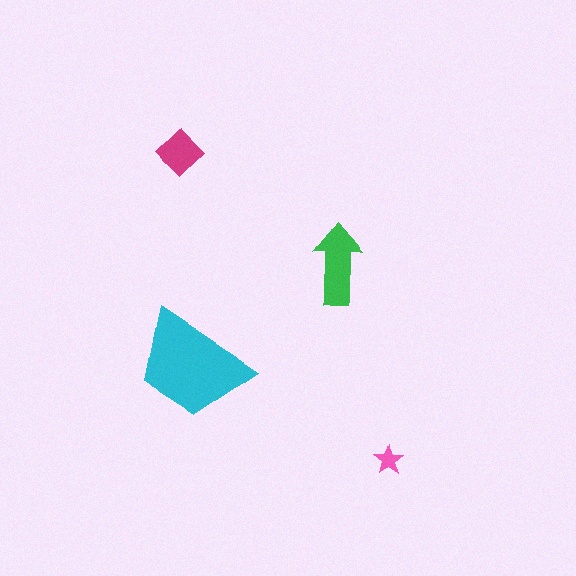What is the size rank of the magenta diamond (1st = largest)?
3rd.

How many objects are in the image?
There are 4 objects in the image.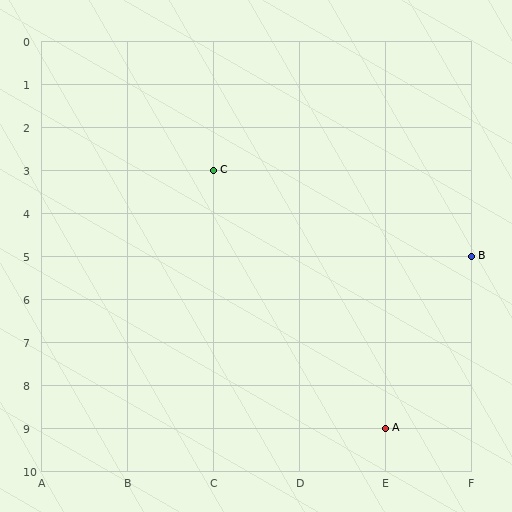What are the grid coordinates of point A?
Point A is at grid coordinates (E, 9).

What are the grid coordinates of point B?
Point B is at grid coordinates (F, 5).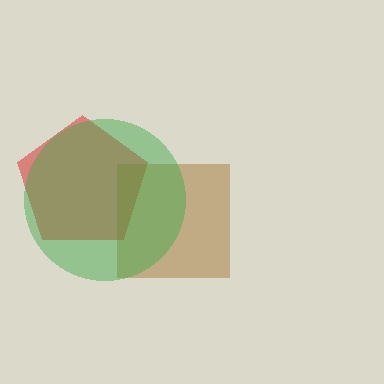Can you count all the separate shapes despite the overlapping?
Yes, there are 3 separate shapes.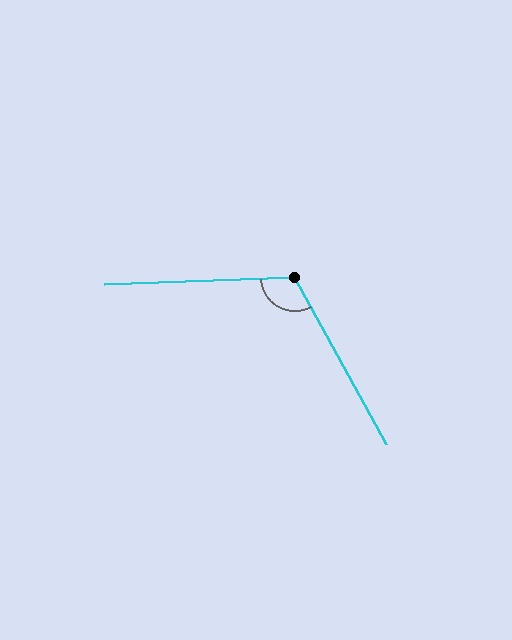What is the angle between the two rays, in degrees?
Approximately 116 degrees.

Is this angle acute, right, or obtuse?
It is obtuse.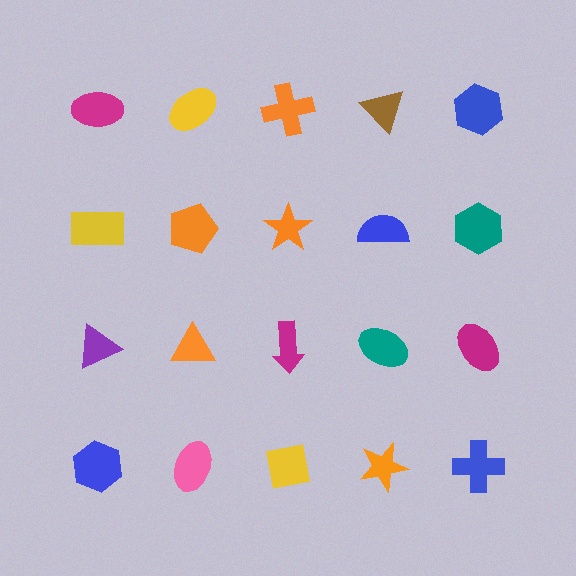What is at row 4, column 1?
A blue hexagon.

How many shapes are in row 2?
5 shapes.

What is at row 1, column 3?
An orange cross.